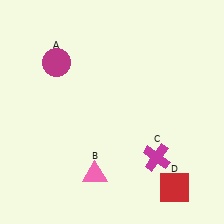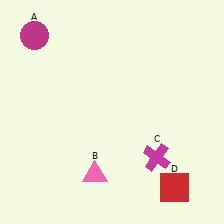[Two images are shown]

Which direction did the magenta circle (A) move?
The magenta circle (A) moved up.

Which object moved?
The magenta circle (A) moved up.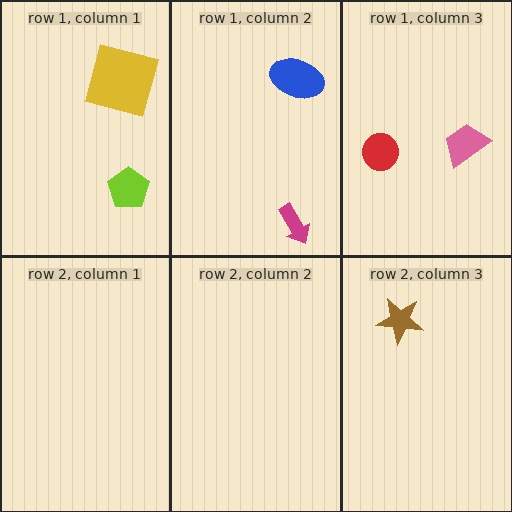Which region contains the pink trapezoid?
The row 1, column 3 region.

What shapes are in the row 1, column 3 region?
The pink trapezoid, the red circle.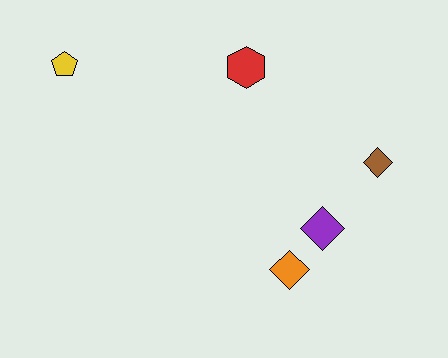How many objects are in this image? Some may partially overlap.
There are 5 objects.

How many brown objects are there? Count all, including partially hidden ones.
There is 1 brown object.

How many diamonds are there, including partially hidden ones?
There are 3 diamonds.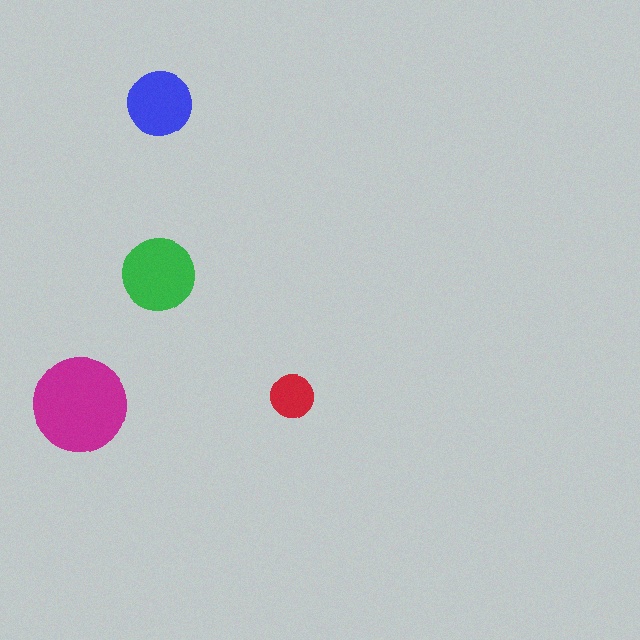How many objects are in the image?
There are 4 objects in the image.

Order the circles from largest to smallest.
the magenta one, the green one, the blue one, the red one.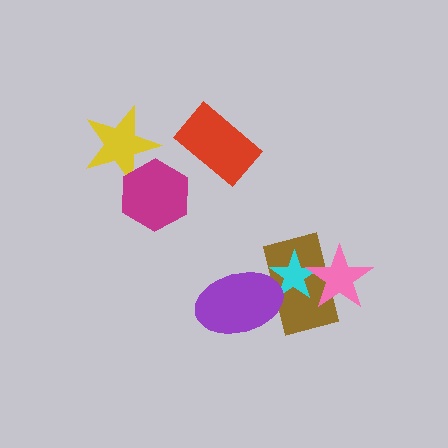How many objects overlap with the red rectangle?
0 objects overlap with the red rectangle.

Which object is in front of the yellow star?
The magenta hexagon is in front of the yellow star.